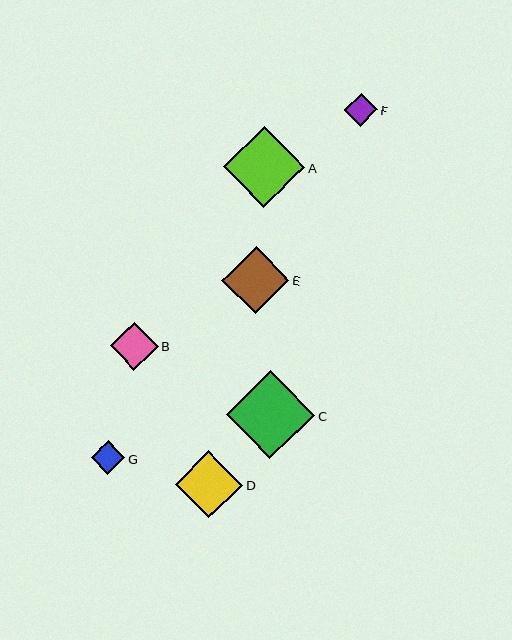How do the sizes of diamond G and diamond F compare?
Diamond G and diamond F are approximately the same size.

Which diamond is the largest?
Diamond C is the largest with a size of approximately 88 pixels.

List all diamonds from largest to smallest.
From largest to smallest: C, A, D, E, B, G, F.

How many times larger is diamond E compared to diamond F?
Diamond E is approximately 2.0 times the size of diamond F.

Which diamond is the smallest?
Diamond F is the smallest with a size of approximately 33 pixels.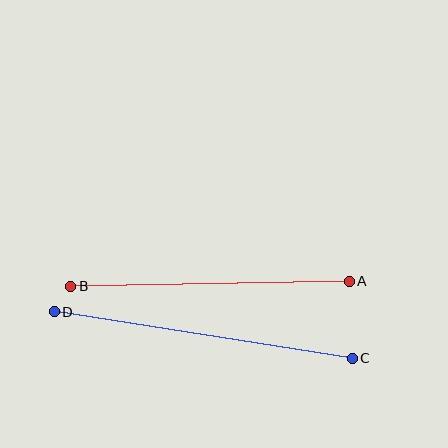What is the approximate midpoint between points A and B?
The midpoint is at approximately (210, 284) pixels.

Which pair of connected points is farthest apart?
Points C and D are farthest apart.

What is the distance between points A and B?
The distance is approximately 279 pixels.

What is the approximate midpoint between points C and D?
The midpoint is at approximately (203, 335) pixels.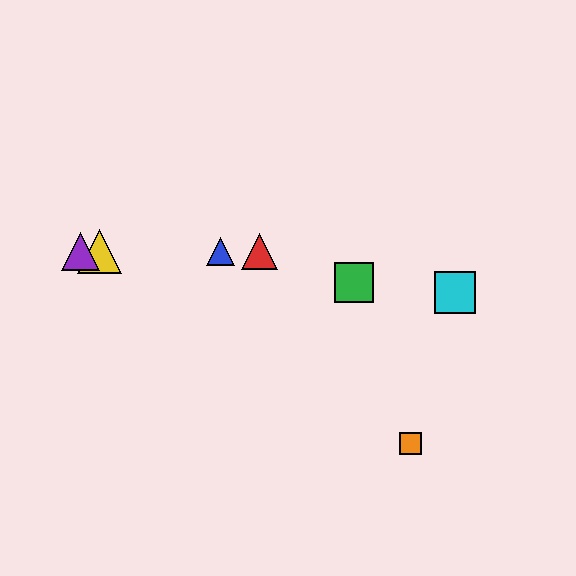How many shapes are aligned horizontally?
4 shapes (the red triangle, the blue triangle, the yellow triangle, the purple triangle) are aligned horizontally.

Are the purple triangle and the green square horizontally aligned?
No, the purple triangle is at y≈251 and the green square is at y≈282.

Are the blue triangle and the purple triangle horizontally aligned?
Yes, both are at y≈251.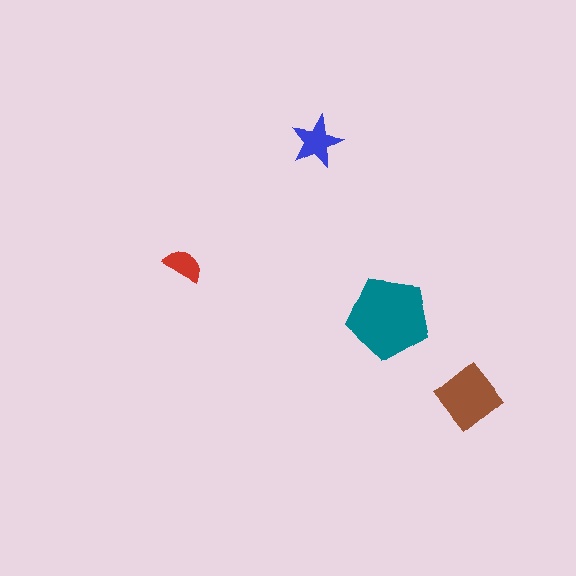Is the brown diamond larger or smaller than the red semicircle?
Larger.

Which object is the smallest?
The red semicircle.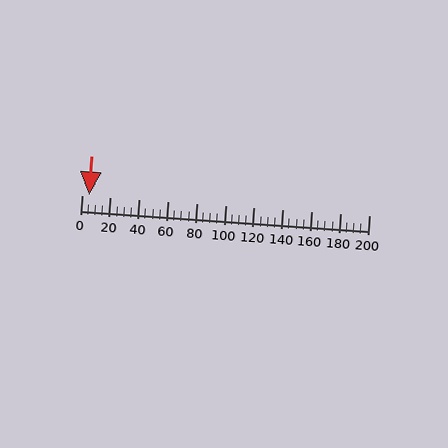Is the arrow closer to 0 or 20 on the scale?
The arrow is closer to 0.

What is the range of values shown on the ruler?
The ruler shows values from 0 to 200.